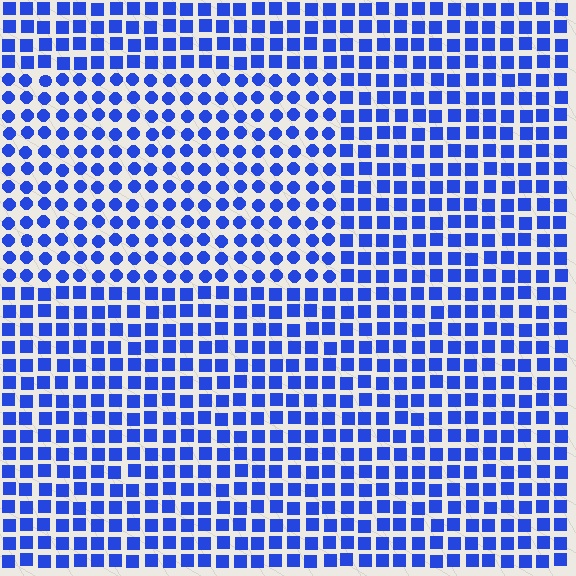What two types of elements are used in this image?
The image uses circles inside the rectangle region and squares outside it.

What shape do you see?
I see a rectangle.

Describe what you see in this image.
The image is filled with small blue elements arranged in a uniform grid. A rectangle-shaped region contains circles, while the surrounding area contains squares. The boundary is defined purely by the change in element shape.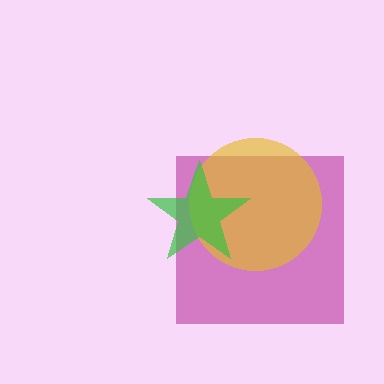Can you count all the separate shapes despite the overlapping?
Yes, there are 3 separate shapes.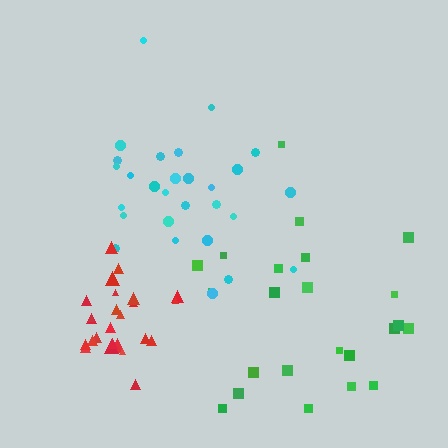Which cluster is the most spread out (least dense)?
Green.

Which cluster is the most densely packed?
Red.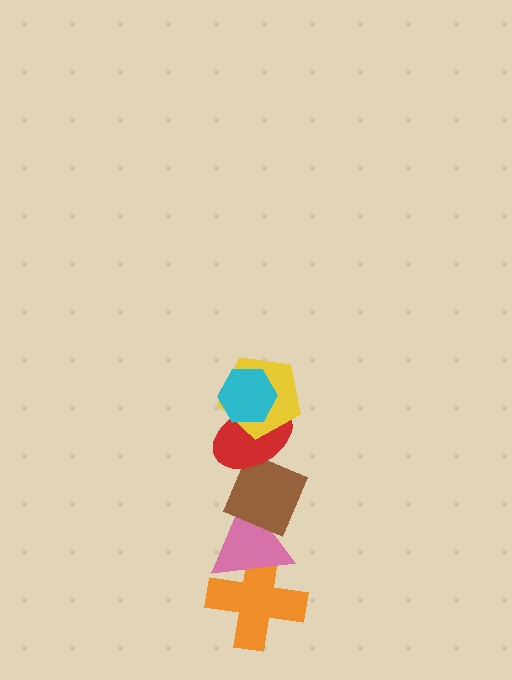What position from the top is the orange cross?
The orange cross is 6th from the top.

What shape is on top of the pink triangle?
The brown diamond is on top of the pink triangle.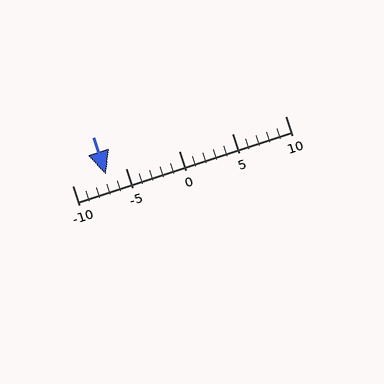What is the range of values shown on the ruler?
The ruler shows values from -10 to 10.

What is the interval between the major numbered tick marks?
The major tick marks are spaced 5 units apart.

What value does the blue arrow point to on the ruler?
The blue arrow points to approximately -7.